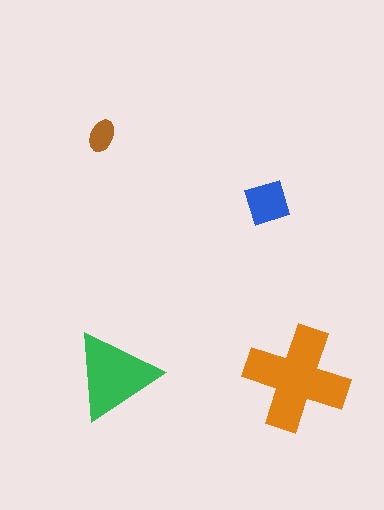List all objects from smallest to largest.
The brown ellipse, the blue square, the green triangle, the orange cross.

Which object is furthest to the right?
The orange cross is rightmost.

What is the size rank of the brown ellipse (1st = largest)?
4th.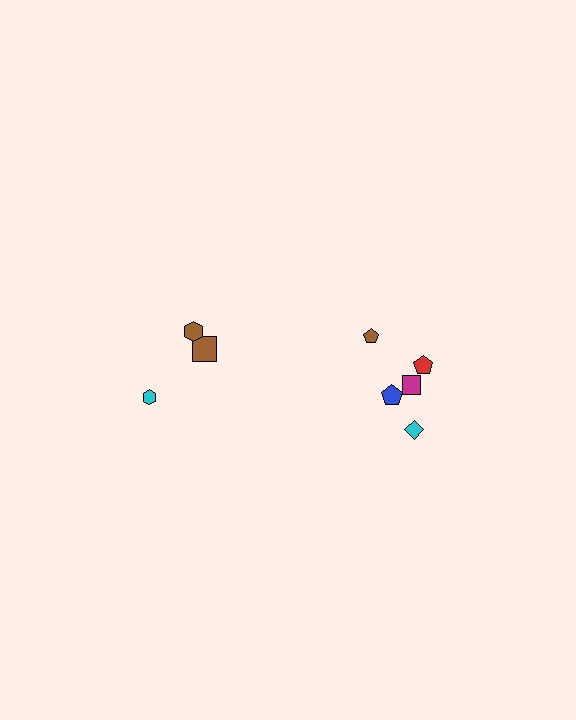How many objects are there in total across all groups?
There are 8 objects.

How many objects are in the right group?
There are 5 objects.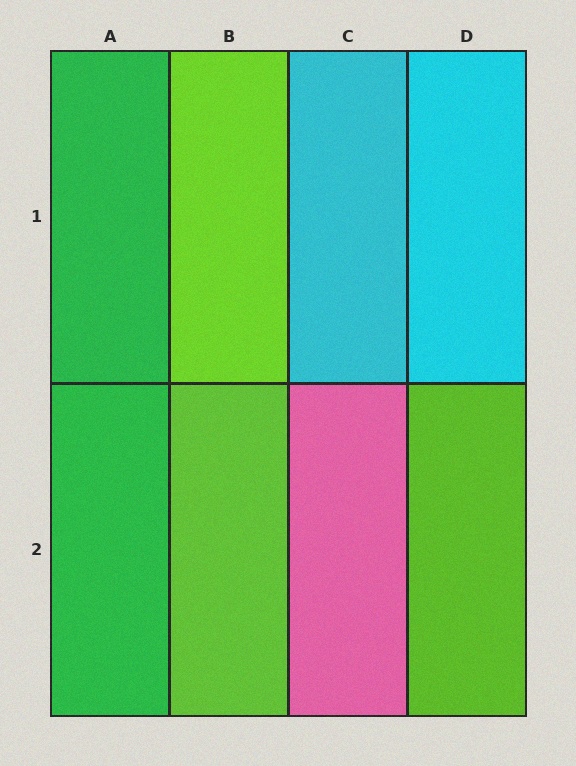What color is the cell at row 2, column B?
Lime.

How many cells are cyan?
2 cells are cyan.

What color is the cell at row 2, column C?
Pink.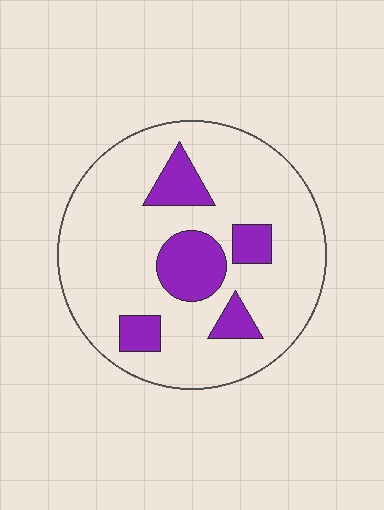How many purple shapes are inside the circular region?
5.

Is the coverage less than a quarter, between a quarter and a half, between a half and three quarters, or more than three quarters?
Less than a quarter.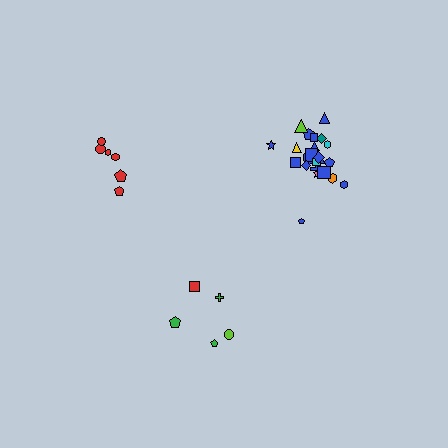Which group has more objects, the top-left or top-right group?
The top-right group.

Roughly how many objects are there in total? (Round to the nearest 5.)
Roughly 35 objects in total.